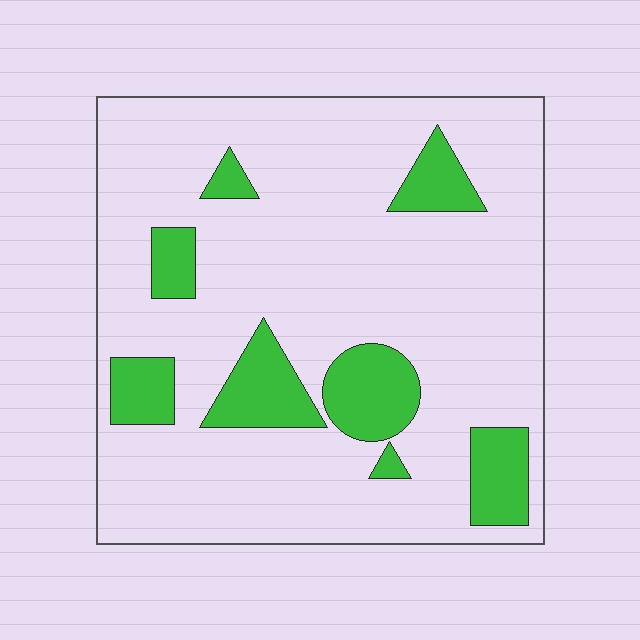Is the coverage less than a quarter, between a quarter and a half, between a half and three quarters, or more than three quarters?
Less than a quarter.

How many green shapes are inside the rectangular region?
8.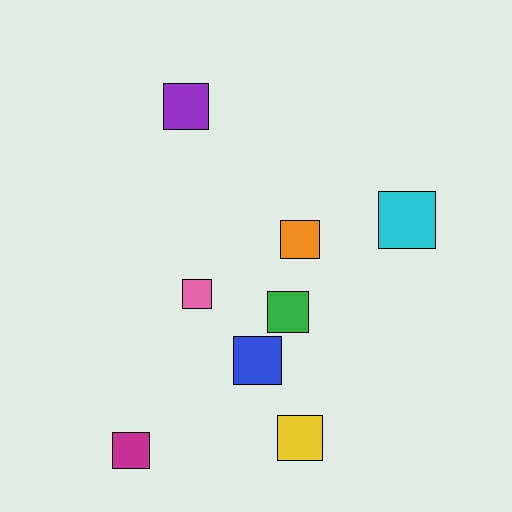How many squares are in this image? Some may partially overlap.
There are 8 squares.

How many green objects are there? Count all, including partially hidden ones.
There is 1 green object.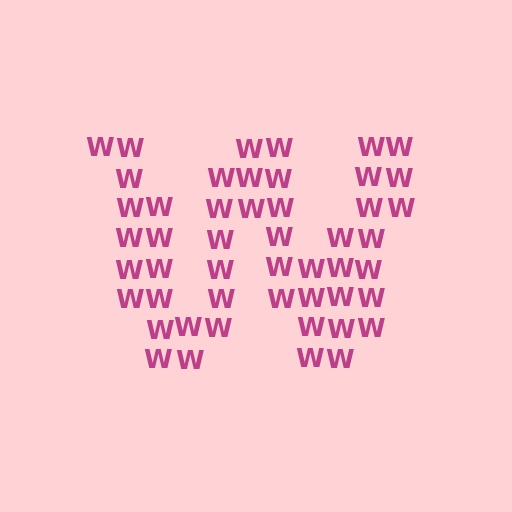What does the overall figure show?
The overall figure shows the letter W.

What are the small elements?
The small elements are letter W's.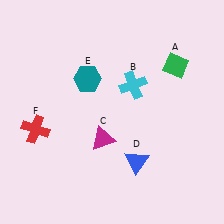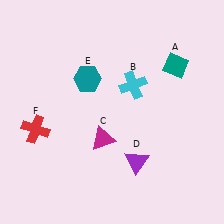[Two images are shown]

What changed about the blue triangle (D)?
In Image 1, D is blue. In Image 2, it changed to purple.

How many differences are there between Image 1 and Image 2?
There are 2 differences between the two images.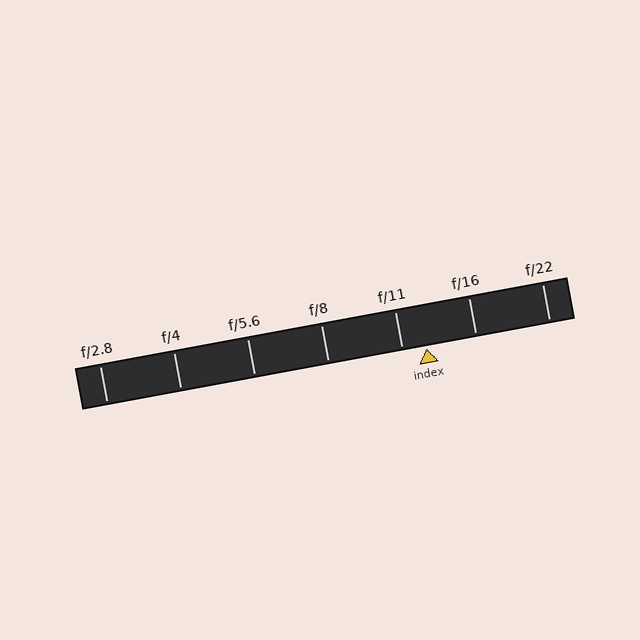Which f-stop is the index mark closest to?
The index mark is closest to f/11.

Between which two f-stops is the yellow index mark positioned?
The index mark is between f/11 and f/16.